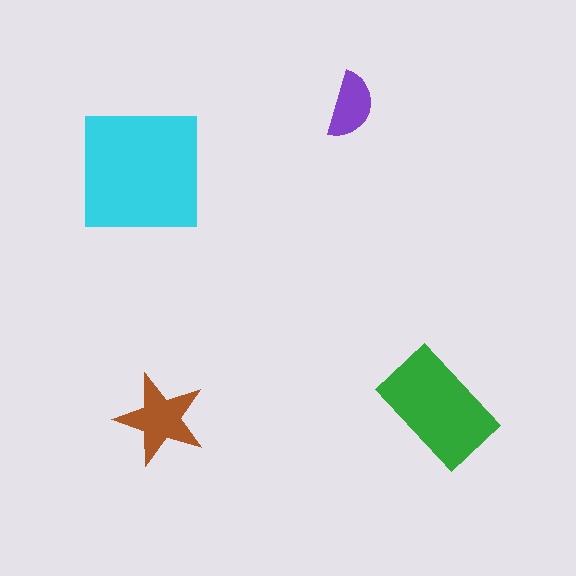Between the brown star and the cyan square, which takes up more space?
The cyan square.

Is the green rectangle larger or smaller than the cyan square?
Smaller.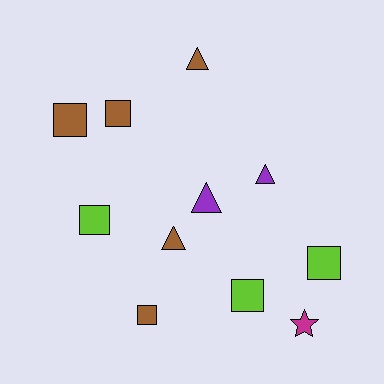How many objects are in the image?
There are 11 objects.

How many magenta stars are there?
There is 1 magenta star.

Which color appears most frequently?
Brown, with 5 objects.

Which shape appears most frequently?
Square, with 6 objects.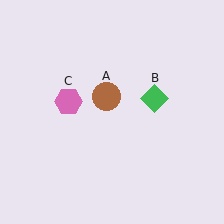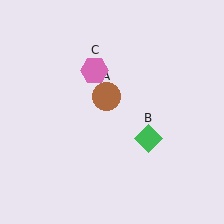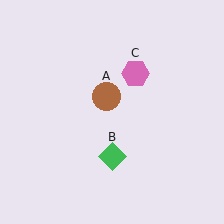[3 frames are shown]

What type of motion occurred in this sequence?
The green diamond (object B), pink hexagon (object C) rotated clockwise around the center of the scene.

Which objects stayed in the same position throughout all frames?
Brown circle (object A) remained stationary.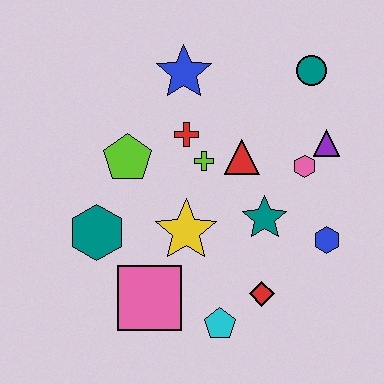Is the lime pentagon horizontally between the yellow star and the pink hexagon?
No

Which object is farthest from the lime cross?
The cyan pentagon is farthest from the lime cross.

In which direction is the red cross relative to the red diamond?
The red cross is above the red diamond.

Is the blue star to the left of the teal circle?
Yes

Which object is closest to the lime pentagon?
The red cross is closest to the lime pentagon.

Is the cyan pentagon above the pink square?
No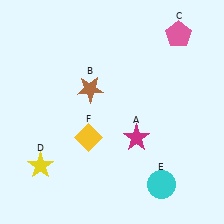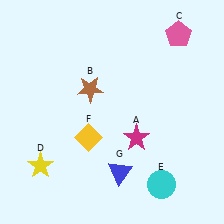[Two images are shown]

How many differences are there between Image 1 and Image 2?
There is 1 difference between the two images.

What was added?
A blue triangle (G) was added in Image 2.